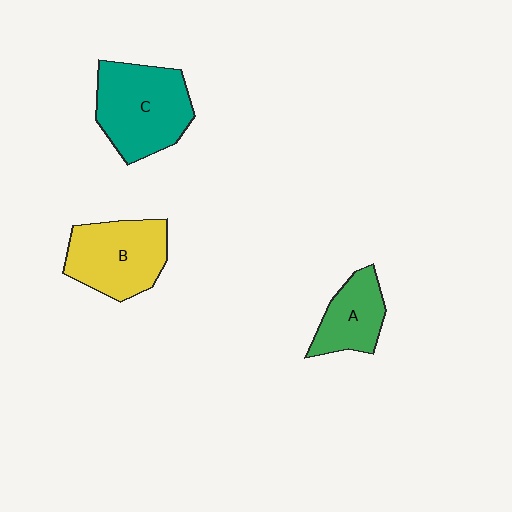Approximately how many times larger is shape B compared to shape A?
Approximately 1.5 times.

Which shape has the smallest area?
Shape A (green).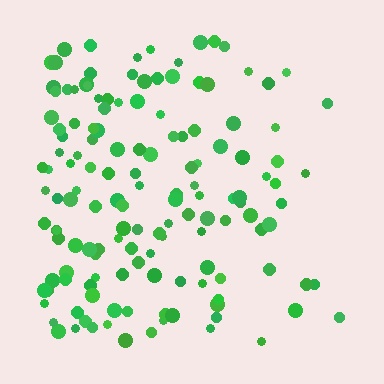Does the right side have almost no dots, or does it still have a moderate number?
Still a moderate number, just noticeably fewer than the left.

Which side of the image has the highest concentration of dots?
The left.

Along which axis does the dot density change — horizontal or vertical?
Horizontal.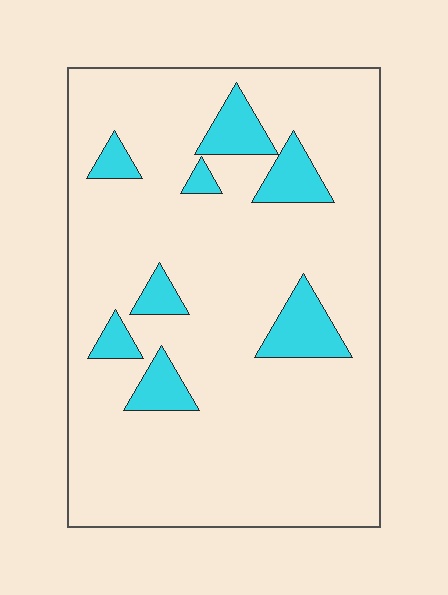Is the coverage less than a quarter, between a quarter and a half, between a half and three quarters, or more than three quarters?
Less than a quarter.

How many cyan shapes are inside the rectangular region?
8.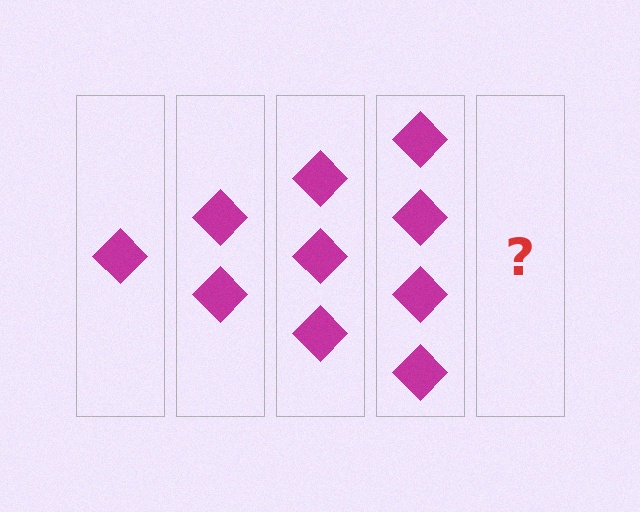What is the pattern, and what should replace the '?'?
The pattern is that each step adds one more diamond. The '?' should be 5 diamonds.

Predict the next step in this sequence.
The next step is 5 diamonds.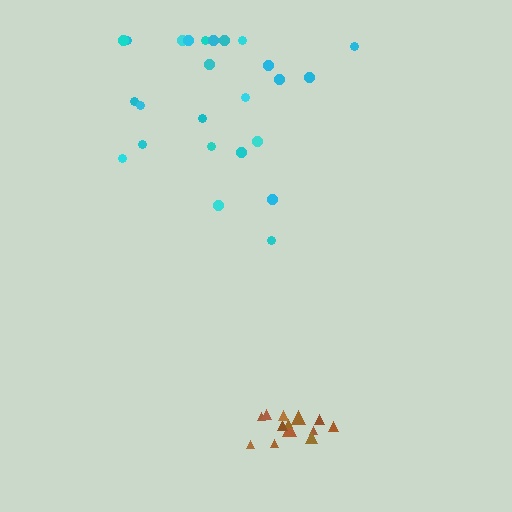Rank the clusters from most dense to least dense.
brown, cyan.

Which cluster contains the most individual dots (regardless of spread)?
Cyan (25).